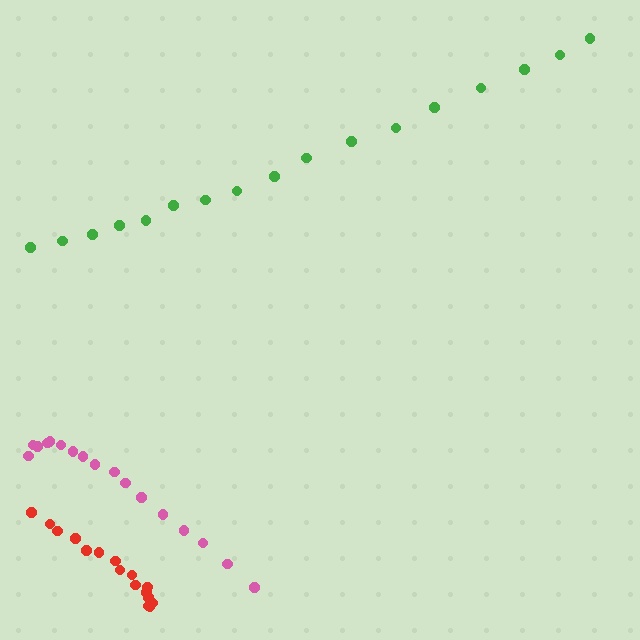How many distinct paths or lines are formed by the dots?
There are 3 distinct paths.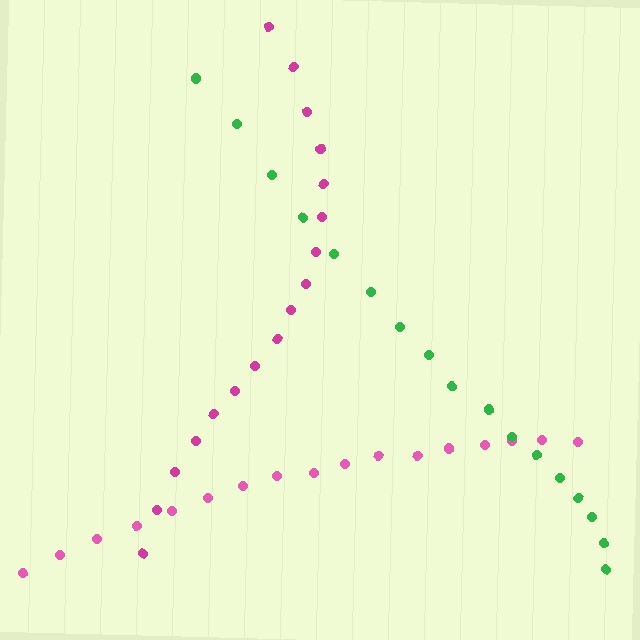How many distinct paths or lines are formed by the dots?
There are 3 distinct paths.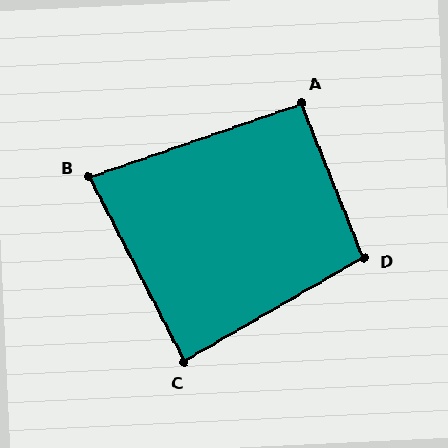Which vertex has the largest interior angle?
D, at approximately 98 degrees.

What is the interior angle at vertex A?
Approximately 93 degrees (approximately right).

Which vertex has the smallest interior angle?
B, at approximately 82 degrees.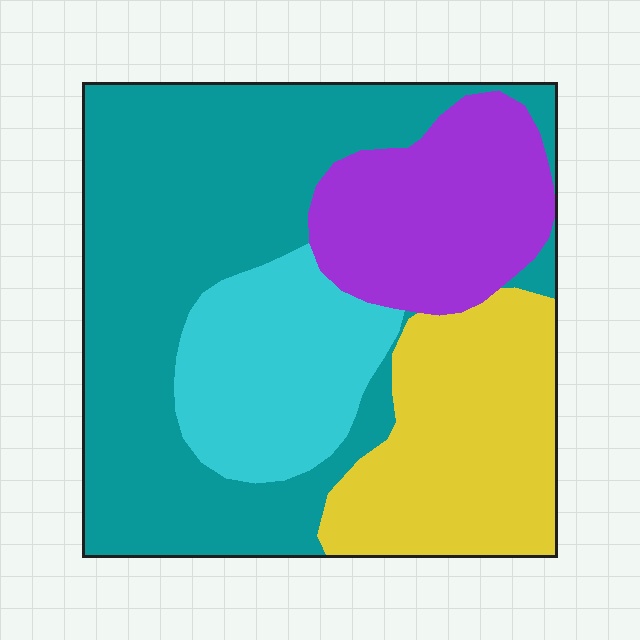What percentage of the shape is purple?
Purple covers around 15% of the shape.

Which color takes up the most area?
Teal, at roughly 45%.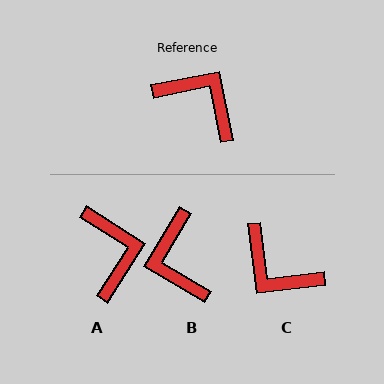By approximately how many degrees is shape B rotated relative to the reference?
Approximately 138 degrees counter-clockwise.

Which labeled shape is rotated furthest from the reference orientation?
C, about 176 degrees away.